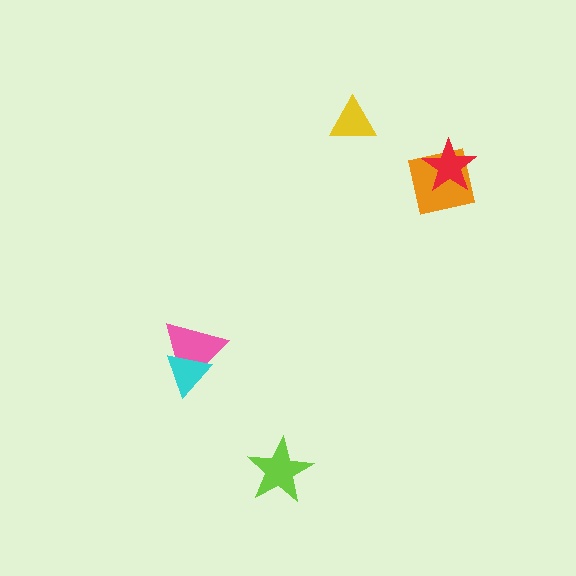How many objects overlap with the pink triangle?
1 object overlaps with the pink triangle.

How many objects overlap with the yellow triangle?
0 objects overlap with the yellow triangle.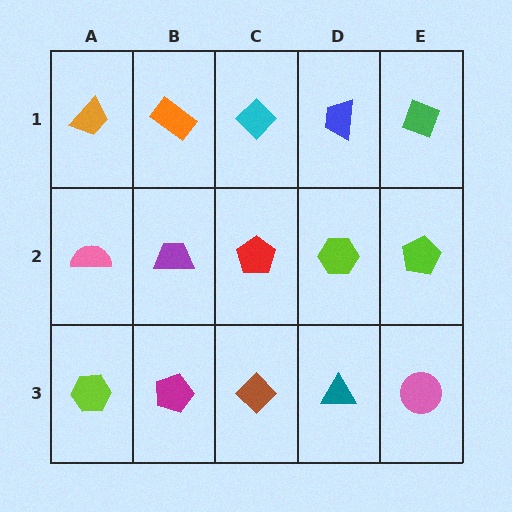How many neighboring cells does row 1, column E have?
2.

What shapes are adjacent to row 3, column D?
A lime hexagon (row 2, column D), a brown diamond (row 3, column C), a pink circle (row 3, column E).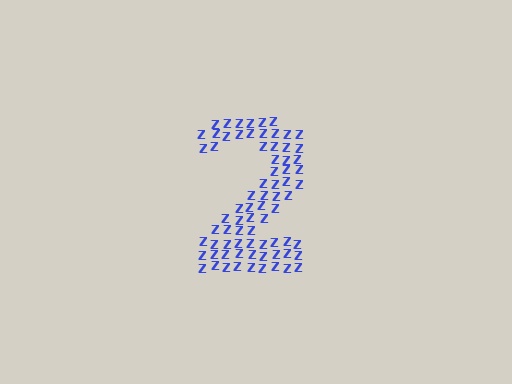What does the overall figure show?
The overall figure shows the digit 2.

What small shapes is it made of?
It is made of small letter Z's.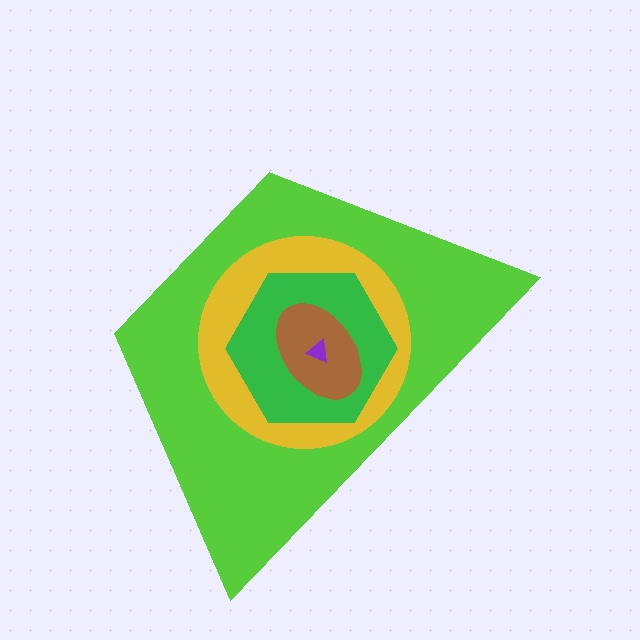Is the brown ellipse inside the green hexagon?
Yes.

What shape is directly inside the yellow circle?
The green hexagon.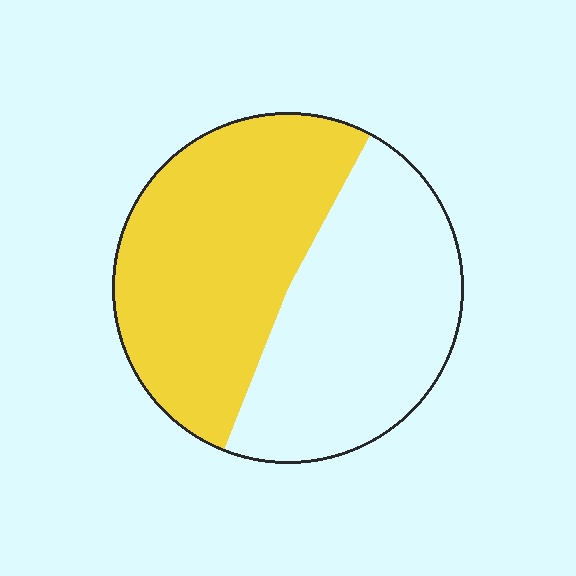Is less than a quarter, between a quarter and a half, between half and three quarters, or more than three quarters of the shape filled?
Between half and three quarters.